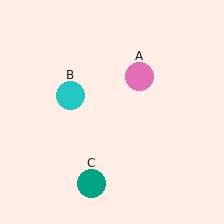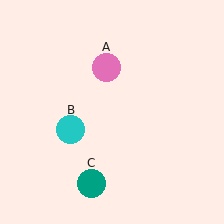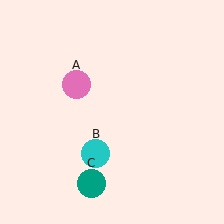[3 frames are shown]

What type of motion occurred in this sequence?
The pink circle (object A), cyan circle (object B) rotated counterclockwise around the center of the scene.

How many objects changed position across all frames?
2 objects changed position: pink circle (object A), cyan circle (object B).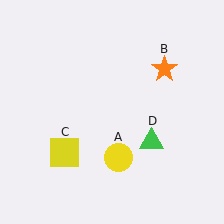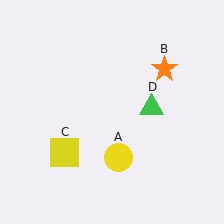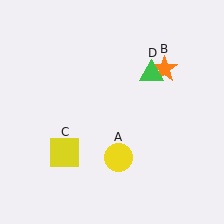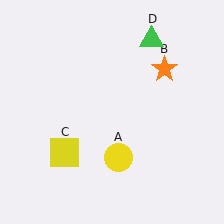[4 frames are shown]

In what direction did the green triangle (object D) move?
The green triangle (object D) moved up.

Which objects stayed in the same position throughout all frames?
Yellow circle (object A) and orange star (object B) and yellow square (object C) remained stationary.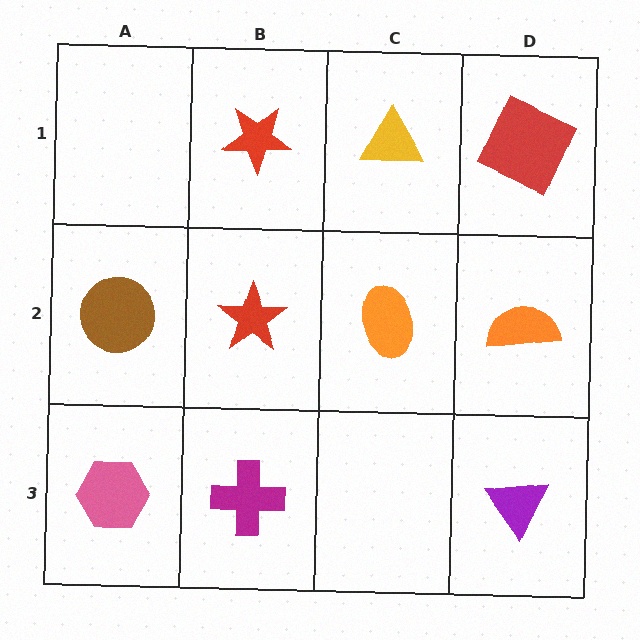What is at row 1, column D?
A red square.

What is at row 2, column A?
A brown circle.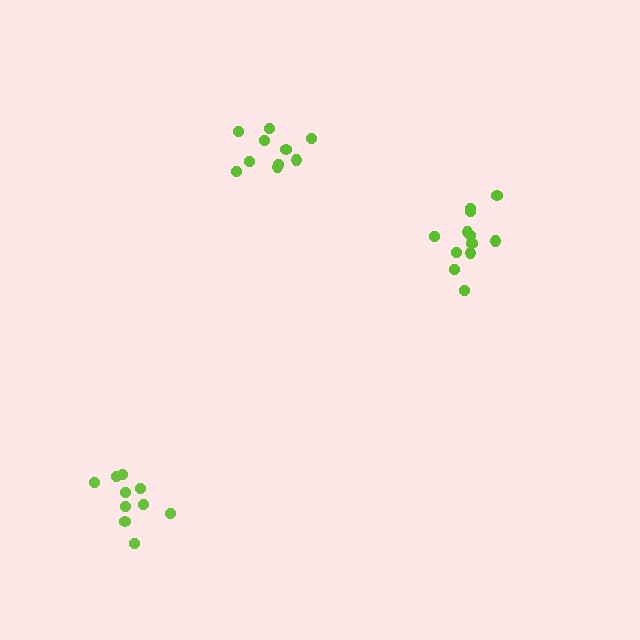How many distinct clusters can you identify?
There are 3 distinct clusters.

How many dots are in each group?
Group 1: 12 dots, Group 2: 10 dots, Group 3: 10 dots (32 total).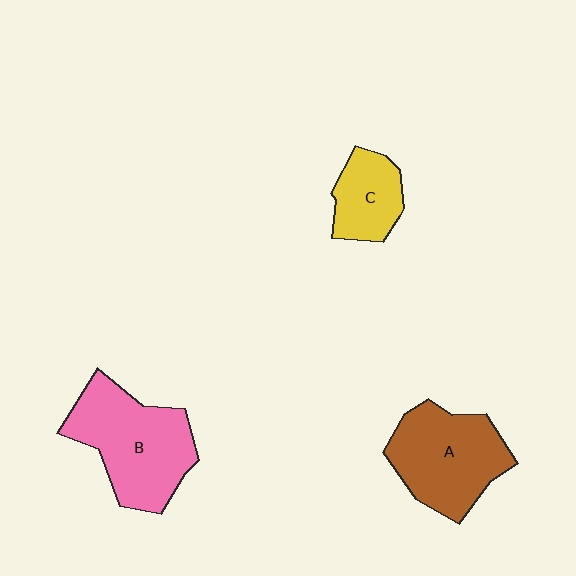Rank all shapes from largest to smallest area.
From largest to smallest: B (pink), A (brown), C (yellow).